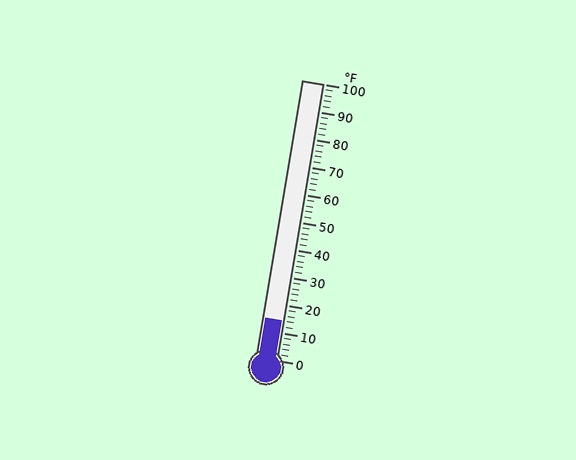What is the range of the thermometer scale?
The thermometer scale ranges from 0°F to 100°F.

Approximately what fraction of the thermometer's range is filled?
The thermometer is filled to approximately 15% of its range.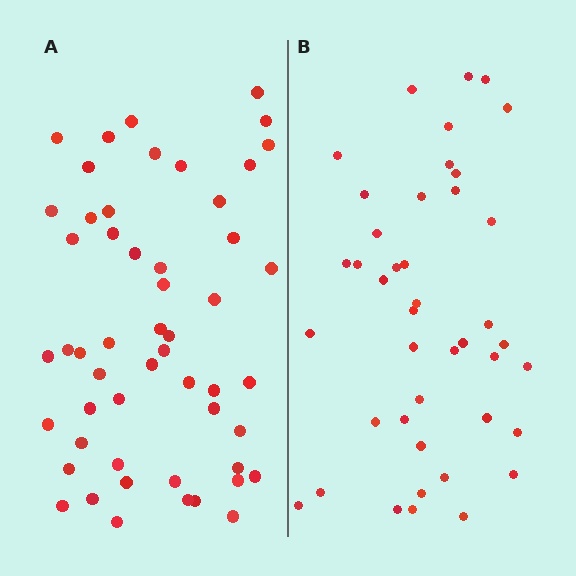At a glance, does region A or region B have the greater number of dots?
Region A (the left region) has more dots.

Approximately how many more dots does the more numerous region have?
Region A has roughly 12 or so more dots than region B.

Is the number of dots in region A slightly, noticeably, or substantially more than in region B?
Region A has noticeably more, but not dramatically so. The ratio is roughly 1.3 to 1.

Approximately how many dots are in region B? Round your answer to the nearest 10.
About 40 dots. (The exact count is 42, which rounds to 40.)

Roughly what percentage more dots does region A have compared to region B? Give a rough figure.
About 25% more.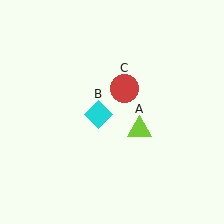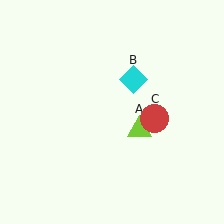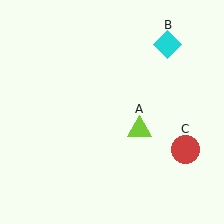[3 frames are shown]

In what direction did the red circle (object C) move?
The red circle (object C) moved down and to the right.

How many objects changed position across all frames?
2 objects changed position: cyan diamond (object B), red circle (object C).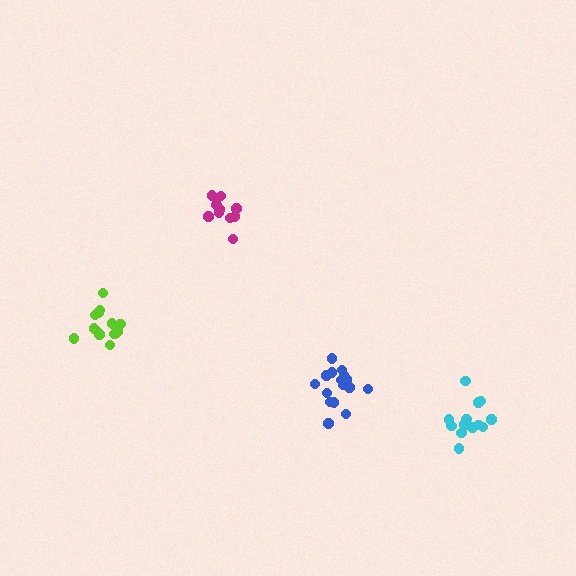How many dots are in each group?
Group 1: 11 dots, Group 2: 13 dots, Group 3: 15 dots, Group 4: 16 dots (55 total).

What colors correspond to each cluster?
The clusters are colored: magenta, cyan, lime, blue.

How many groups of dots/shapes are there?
There are 4 groups.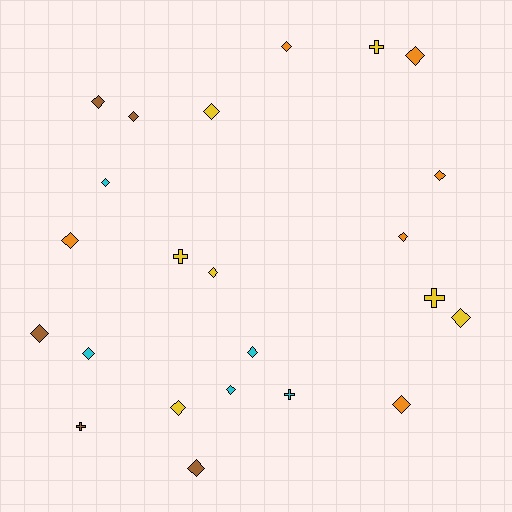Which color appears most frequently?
Yellow, with 7 objects.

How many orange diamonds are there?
There are 6 orange diamonds.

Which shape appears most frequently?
Diamond, with 18 objects.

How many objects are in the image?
There are 23 objects.